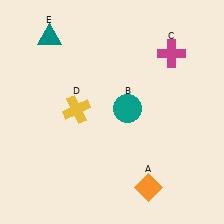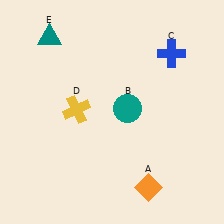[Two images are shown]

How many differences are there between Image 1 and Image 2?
There is 1 difference between the two images.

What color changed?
The cross (C) changed from magenta in Image 1 to blue in Image 2.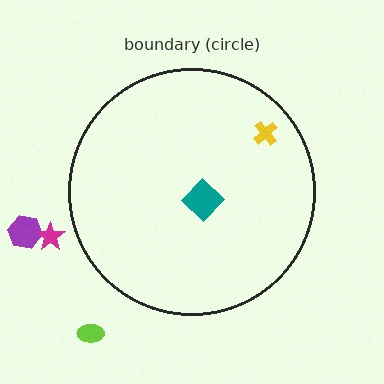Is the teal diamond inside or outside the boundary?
Inside.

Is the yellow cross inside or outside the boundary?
Inside.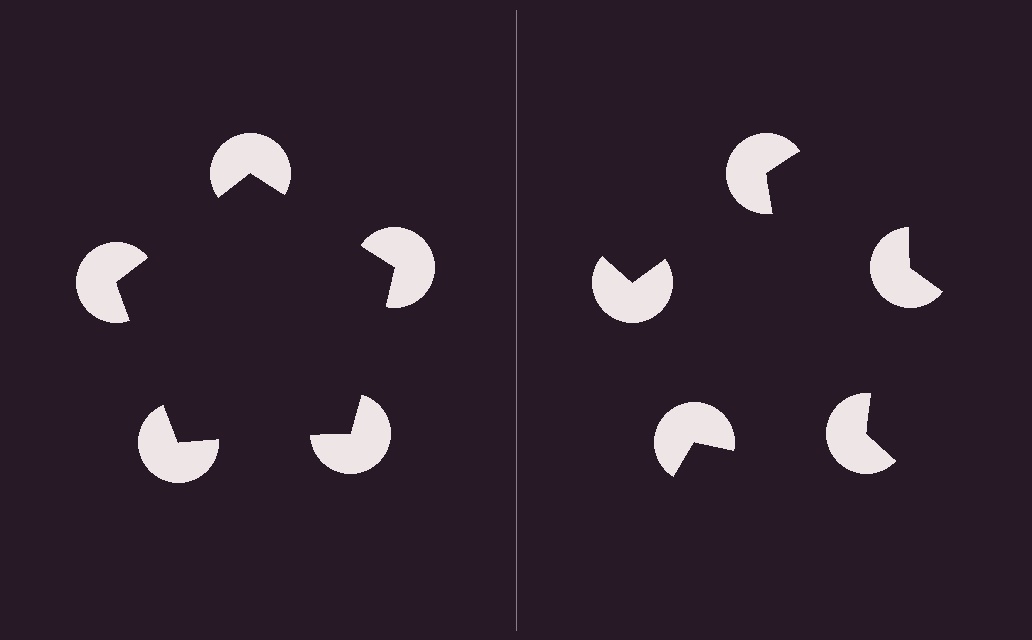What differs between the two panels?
The pac-man discs are positioned identically on both sides; only the wedge orientations differ. On the left they align to a pentagon; on the right they are misaligned.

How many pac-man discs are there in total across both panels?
10 — 5 on each side.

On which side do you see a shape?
An illusory pentagon appears on the left side. On the right side the wedge cuts are rotated, so no coherent shape forms.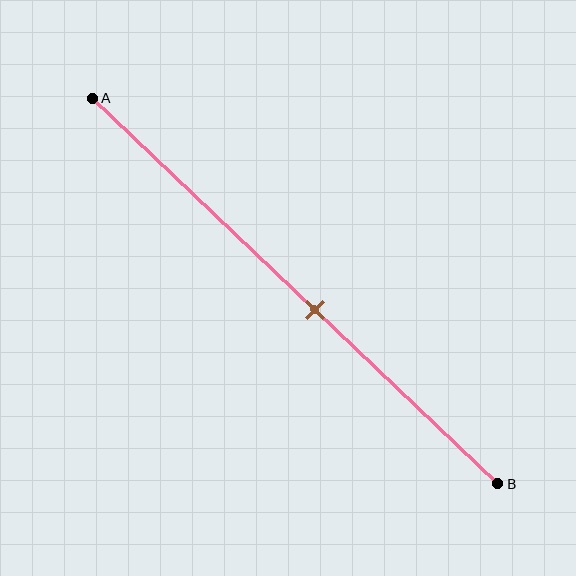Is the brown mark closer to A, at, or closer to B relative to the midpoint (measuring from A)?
The brown mark is closer to point B than the midpoint of segment AB.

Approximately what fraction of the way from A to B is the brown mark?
The brown mark is approximately 55% of the way from A to B.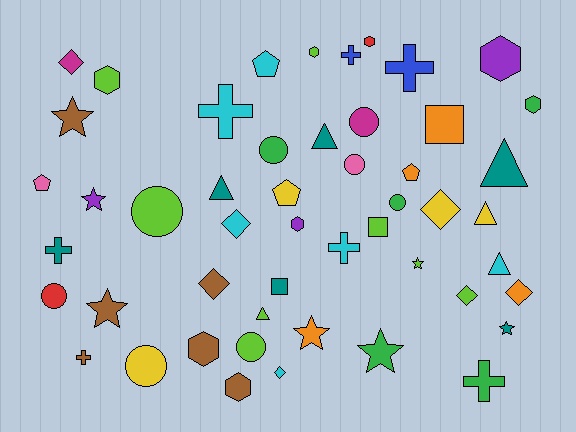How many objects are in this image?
There are 50 objects.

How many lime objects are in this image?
There are 8 lime objects.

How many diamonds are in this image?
There are 7 diamonds.